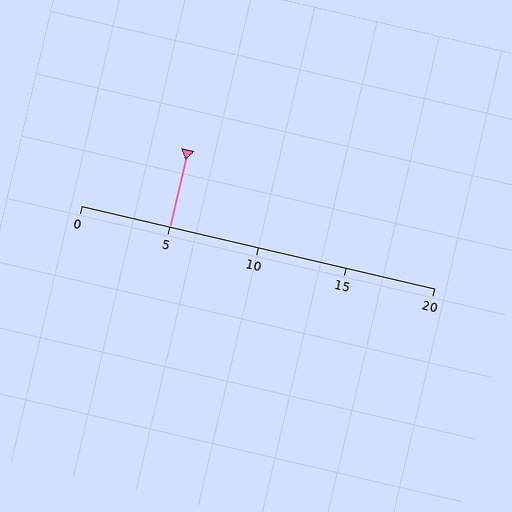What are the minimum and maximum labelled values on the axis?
The axis runs from 0 to 20.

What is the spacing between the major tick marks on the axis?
The major ticks are spaced 5 apart.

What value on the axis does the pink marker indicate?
The marker indicates approximately 5.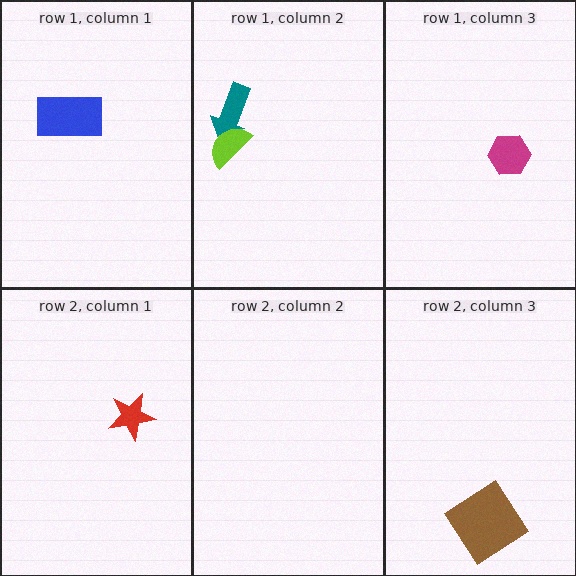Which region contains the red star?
The row 2, column 1 region.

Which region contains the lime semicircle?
The row 1, column 2 region.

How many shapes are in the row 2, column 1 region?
1.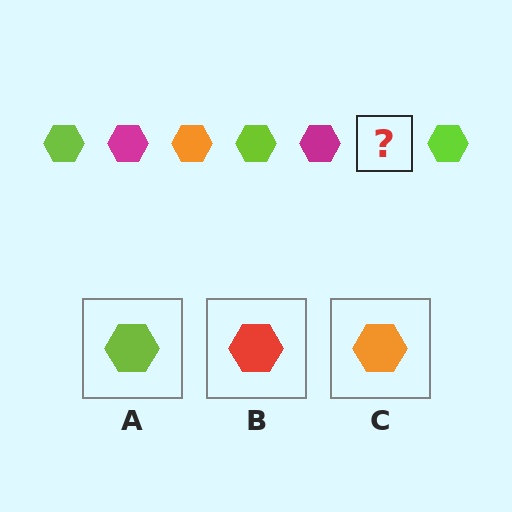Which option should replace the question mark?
Option C.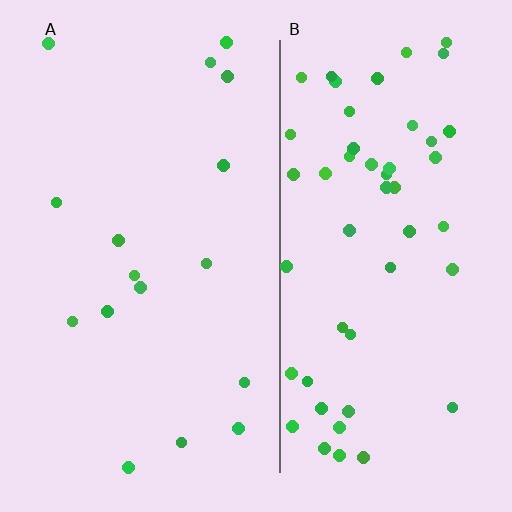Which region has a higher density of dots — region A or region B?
B (the right).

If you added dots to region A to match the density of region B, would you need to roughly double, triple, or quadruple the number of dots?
Approximately triple.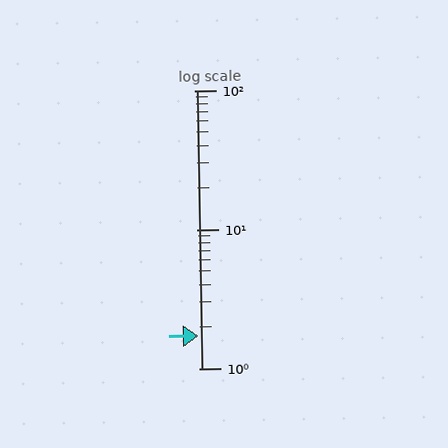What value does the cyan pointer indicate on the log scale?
The pointer indicates approximately 1.7.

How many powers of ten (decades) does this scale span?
The scale spans 2 decades, from 1 to 100.